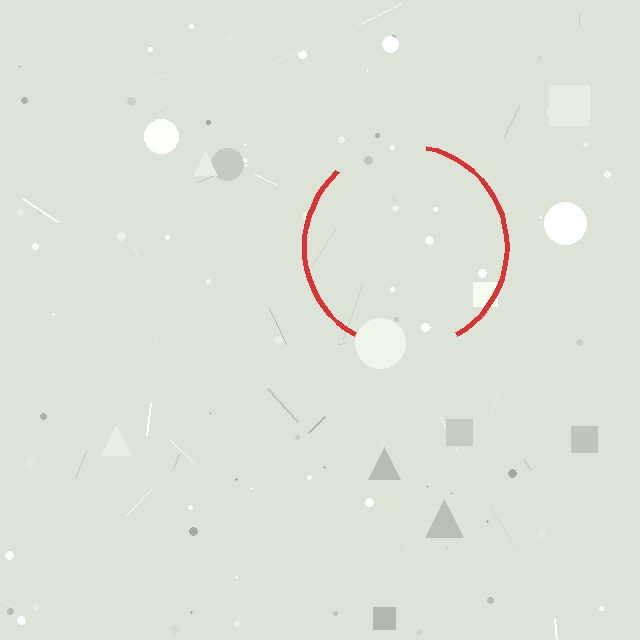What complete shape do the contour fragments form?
The contour fragments form a circle.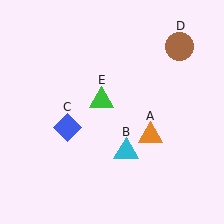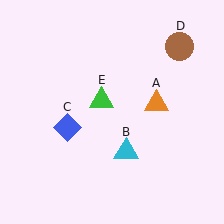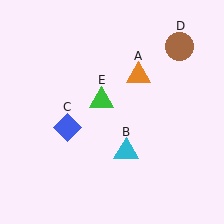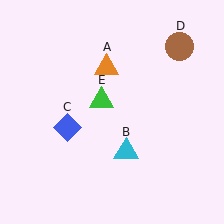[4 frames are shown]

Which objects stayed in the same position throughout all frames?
Cyan triangle (object B) and blue diamond (object C) and brown circle (object D) and green triangle (object E) remained stationary.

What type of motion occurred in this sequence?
The orange triangle (object A) rotated counterclockwise around the center of the scene.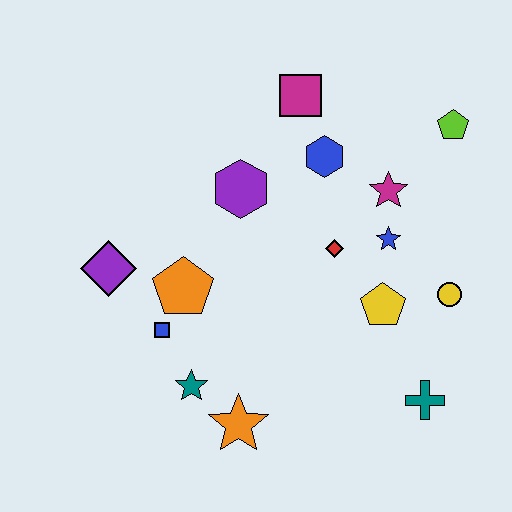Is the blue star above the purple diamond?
Yes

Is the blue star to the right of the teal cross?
No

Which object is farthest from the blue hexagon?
The orange star is farthest from the blue hexagon.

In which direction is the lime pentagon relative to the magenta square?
The lime pentagon is to the right of the magenta square.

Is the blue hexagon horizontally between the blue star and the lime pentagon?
No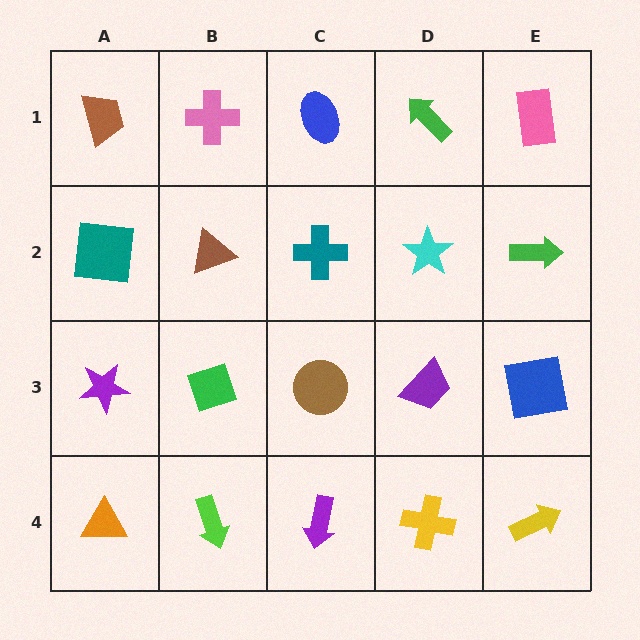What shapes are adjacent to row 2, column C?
A blue ellipse (row 1, column C), a brown circle (row 3, column C), a brown triangle (row 2, column B), a cyan star (row 2, column D).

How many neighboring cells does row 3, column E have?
3.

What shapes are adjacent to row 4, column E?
A blue square (row 3, column E), a yellow cross (row 4, column D).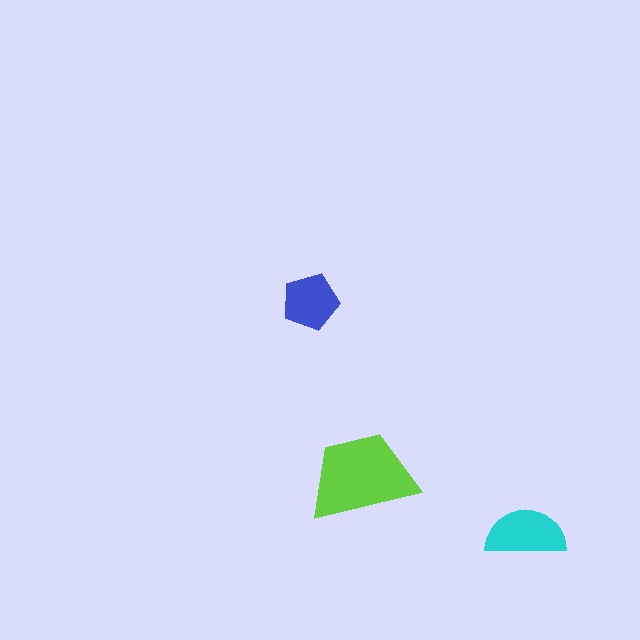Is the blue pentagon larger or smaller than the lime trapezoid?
Smaller.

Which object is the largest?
The lime trapezoid.